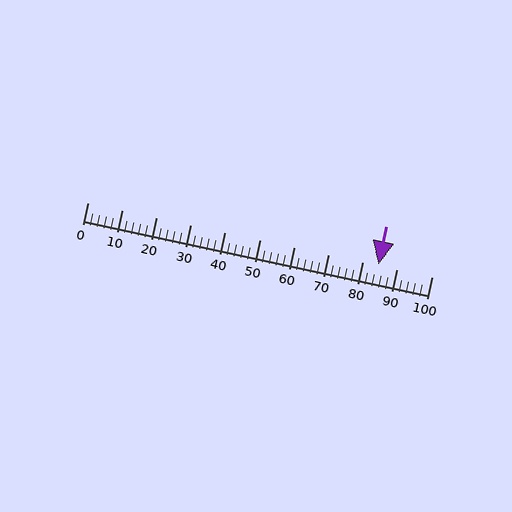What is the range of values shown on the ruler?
The ruler shows values from 0 to 100.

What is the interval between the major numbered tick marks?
The major tick marks are spaced 10 units apart.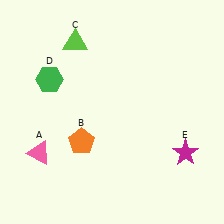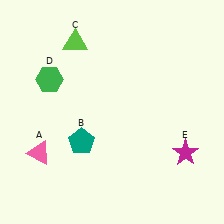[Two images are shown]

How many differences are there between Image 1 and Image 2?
There is 1 difference between the two images.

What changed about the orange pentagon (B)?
In Image 1, B is orange. In Image 2, it changed to teal.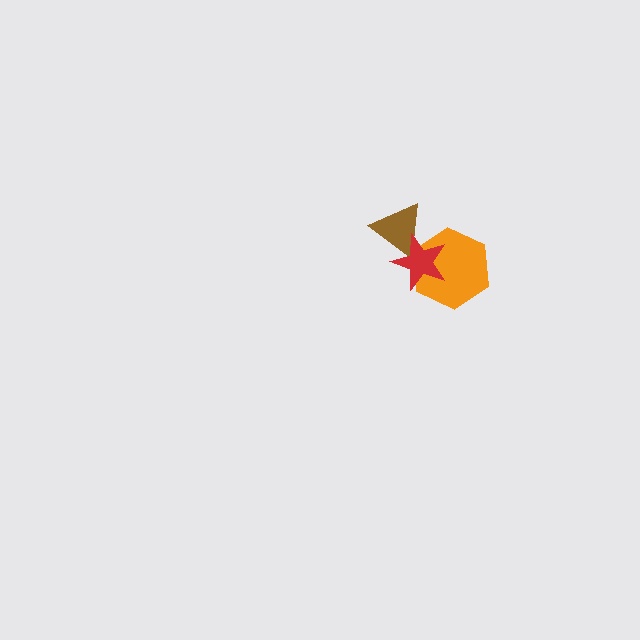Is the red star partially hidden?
No, no other shape covers it.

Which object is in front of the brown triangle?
The red star is in front of the brown triangle.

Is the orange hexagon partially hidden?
Yes, it is partially covered by another shape.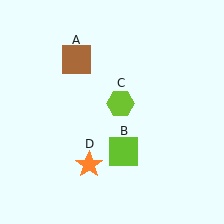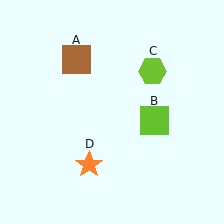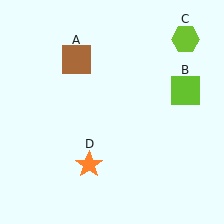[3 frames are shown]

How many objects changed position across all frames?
2 objects changed position: lime square (object B), lime hexagon (object C).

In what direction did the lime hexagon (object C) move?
The lime hexagon (object C) moved up and to the right.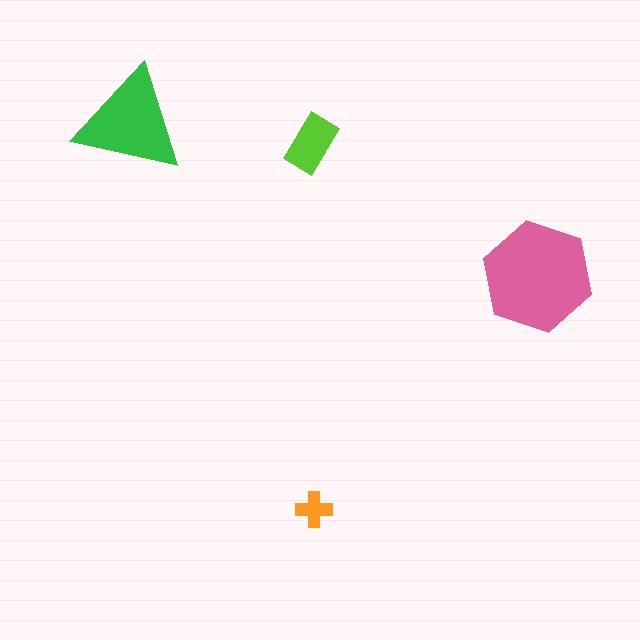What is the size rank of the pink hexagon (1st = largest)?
1st.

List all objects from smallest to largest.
The orange cross, the lime rectangle, the green triangle, the pink hexagon.